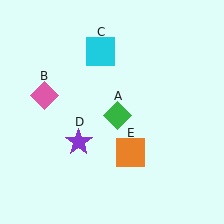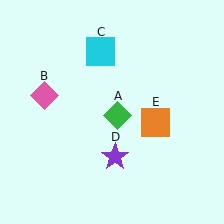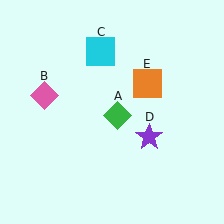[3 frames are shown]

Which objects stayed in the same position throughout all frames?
Green diamond (object A) and pink diamond (object B) and cyan square (object C) remained stationary.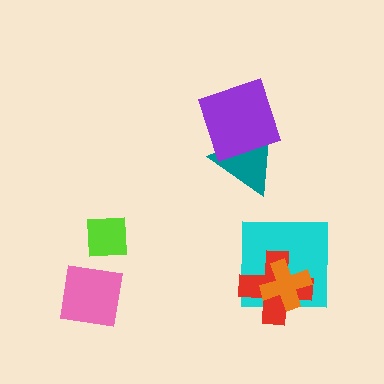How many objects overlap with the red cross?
2 objects overlap with the red cross.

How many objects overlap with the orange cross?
2 objects overlap with the orange cross.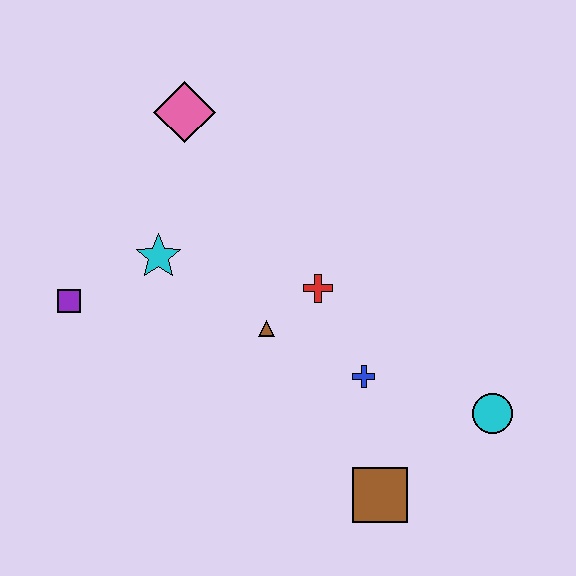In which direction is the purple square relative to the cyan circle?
The purple square is to the left of the cyan circle.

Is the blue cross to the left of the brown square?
Yes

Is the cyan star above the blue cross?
Yes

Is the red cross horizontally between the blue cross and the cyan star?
Yes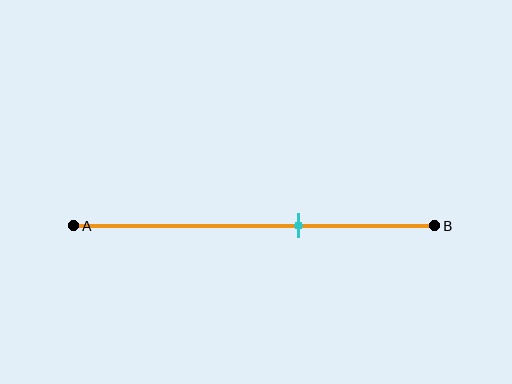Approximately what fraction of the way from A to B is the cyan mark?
The cyan mark is approximately 60% of the way from A to B.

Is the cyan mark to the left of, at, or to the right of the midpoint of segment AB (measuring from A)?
The cyan mark is to the right of the midpoint of segment AB.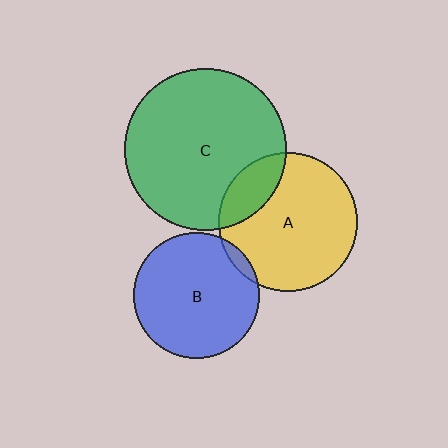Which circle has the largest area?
Circle C (green).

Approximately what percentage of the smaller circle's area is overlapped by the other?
Approximately 5%.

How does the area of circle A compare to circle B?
Approximately 1.2 times.